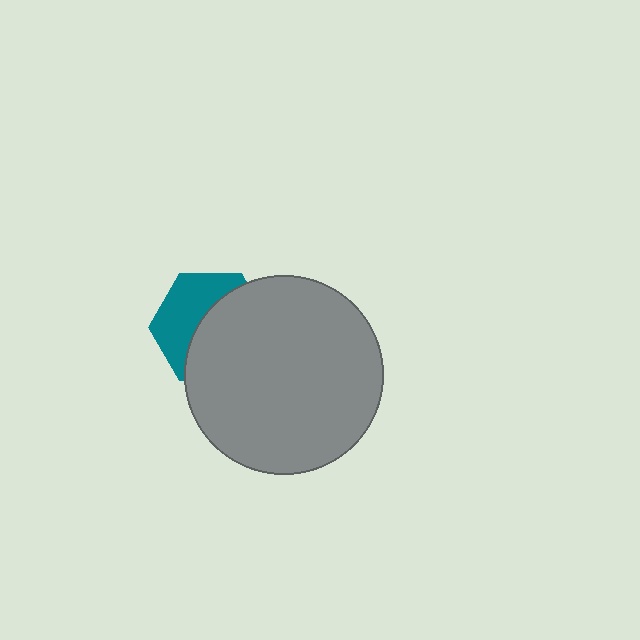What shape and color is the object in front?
The object in front is a gray circle.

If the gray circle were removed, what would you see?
You would see the complete teal hexagon.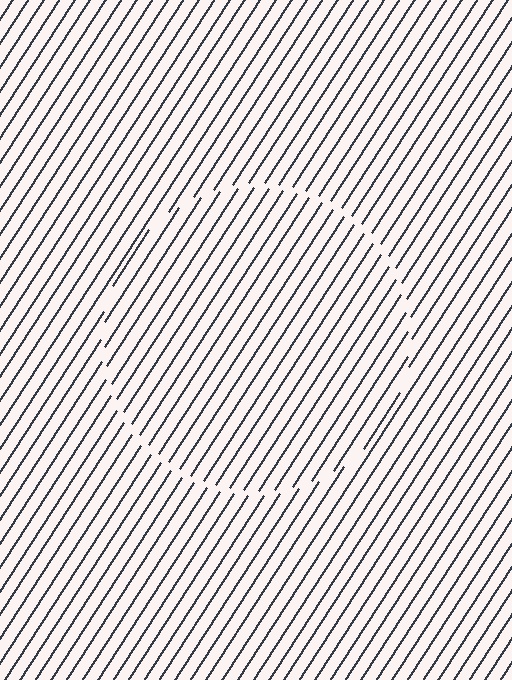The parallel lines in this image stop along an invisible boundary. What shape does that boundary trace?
An illusory circle. The interior of the shape contains the same grating, shifted by half a period — the contour is defined by the phase discontinuity where line-ends from the inner and outer gratings abut.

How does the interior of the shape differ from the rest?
The interior of the shape contains the same grating, shifted by half a period — the contour is defined by the phase discontinuity where line-ends from the inner and outer gratings abut.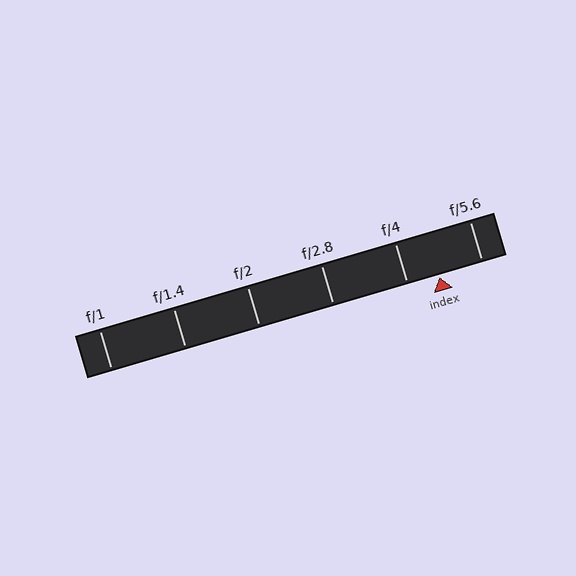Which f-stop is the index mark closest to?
The index mark is closest to f/4.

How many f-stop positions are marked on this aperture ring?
There are 6 f-stop positions marked.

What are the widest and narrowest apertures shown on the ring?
The widest aperture shown is f/1 and the narrowest is f/5.6.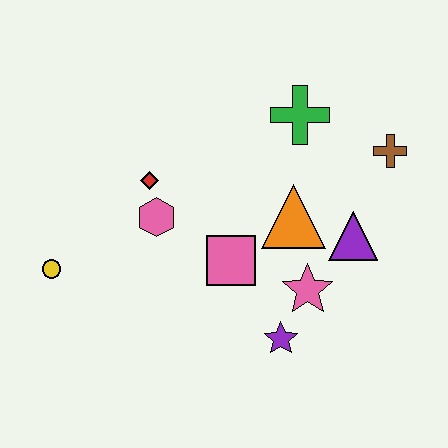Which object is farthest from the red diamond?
The brown cross is farthest from the red diamond.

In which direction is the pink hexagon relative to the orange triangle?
The pink hexagon is to the left of the orange triangle.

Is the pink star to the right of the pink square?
Yes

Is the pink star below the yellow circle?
Yes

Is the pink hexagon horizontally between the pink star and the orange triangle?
No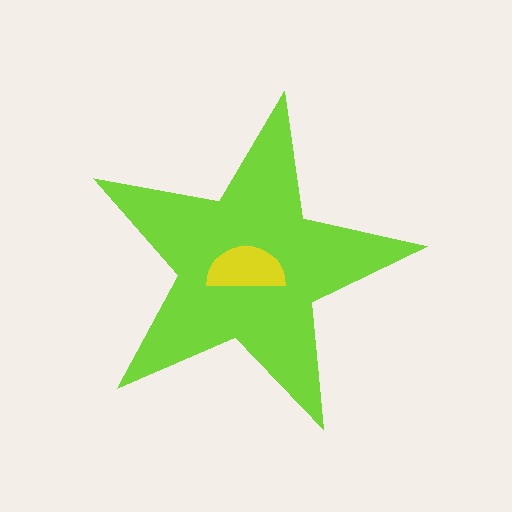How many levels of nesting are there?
2.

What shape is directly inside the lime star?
The yellow semicircle.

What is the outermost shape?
The lime star.